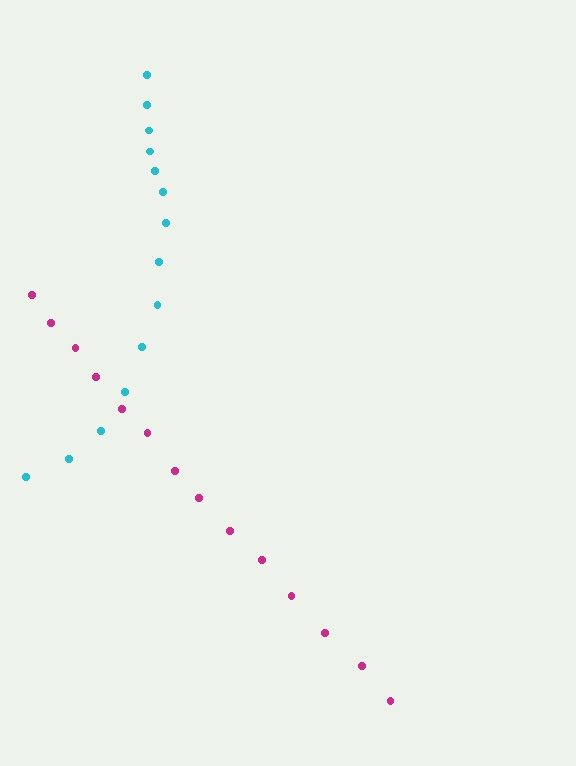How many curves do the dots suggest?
There are 2 distinct paths.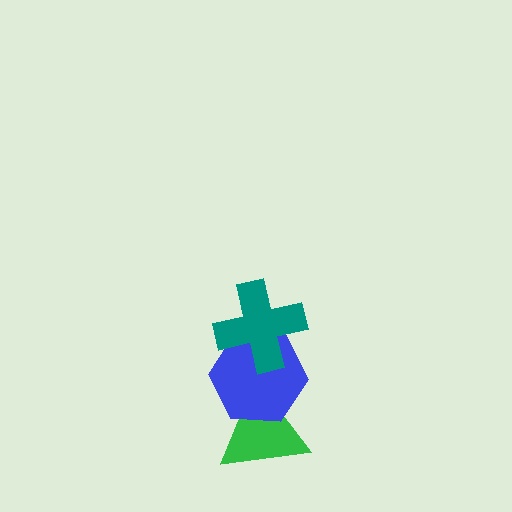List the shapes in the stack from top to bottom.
From top to bottom: the teal cross, the blue hexagon, the green triangle.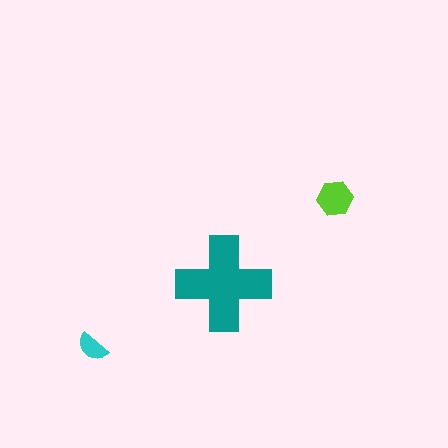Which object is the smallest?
The cyan semicircle.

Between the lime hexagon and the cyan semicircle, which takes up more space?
The lime hexagon.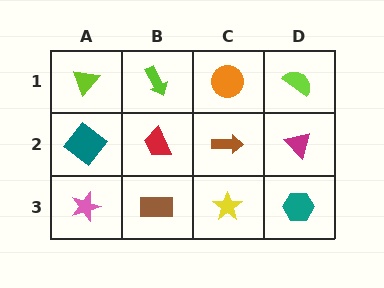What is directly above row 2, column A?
A lime triangle.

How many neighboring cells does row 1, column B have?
3.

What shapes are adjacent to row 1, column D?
A magenta triangle (row 2, column D), an orange circle (row 1, column C).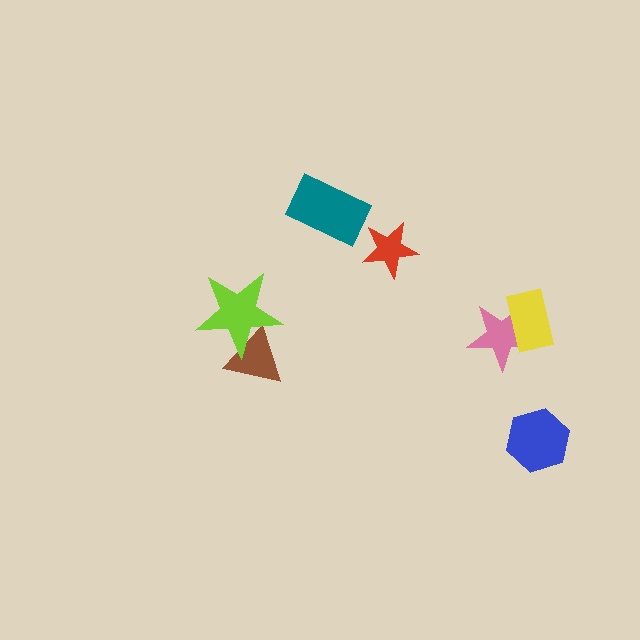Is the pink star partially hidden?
Yes, it is partially covered by another shape.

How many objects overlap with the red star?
0 objects overlap with the red star.